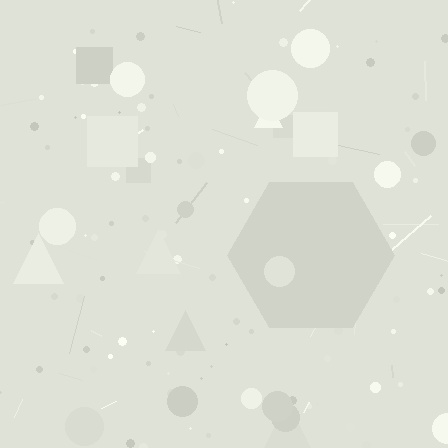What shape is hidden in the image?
A hexagon is hidden in the image.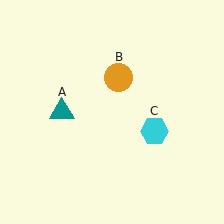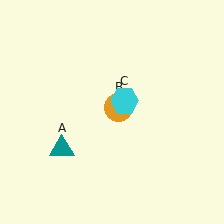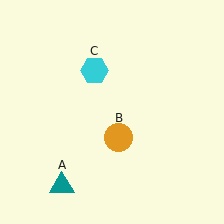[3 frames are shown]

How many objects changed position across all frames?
3 objects changed position: teal triangle (object A), orange circle (object B), cyan hexagon (object C).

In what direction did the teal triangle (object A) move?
The teal triangle (object A) moved down.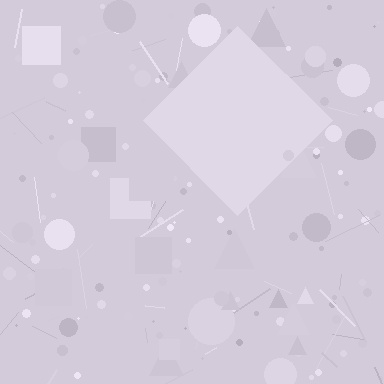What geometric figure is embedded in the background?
A diamond is embedded in the background.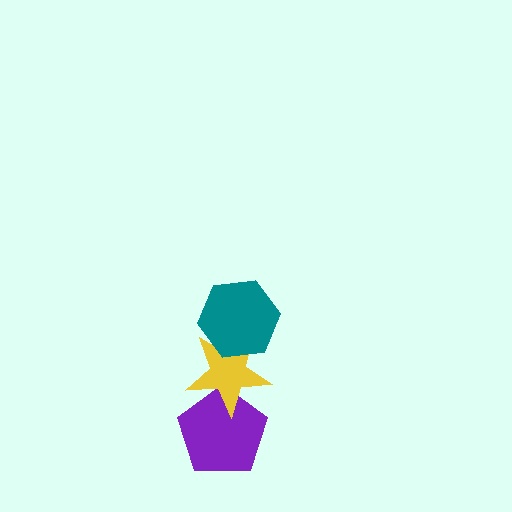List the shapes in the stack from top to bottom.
From top to bottom: the teal hexagon, the yellow star, the purple pentagon.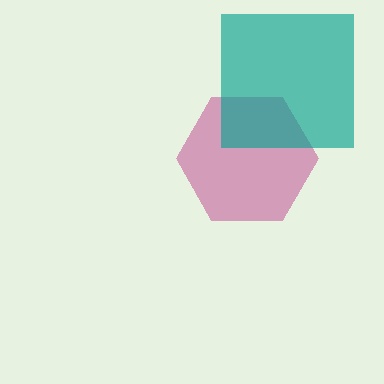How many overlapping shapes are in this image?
There are 2 overlapping shapes in the image.